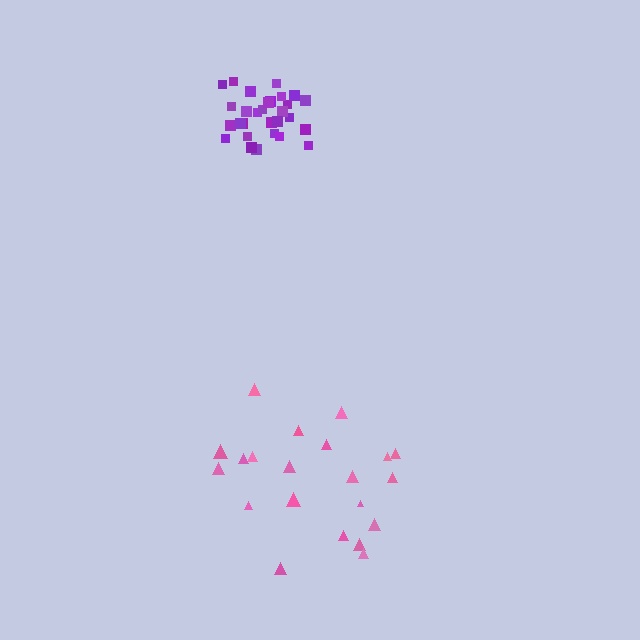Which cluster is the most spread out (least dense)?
Pink.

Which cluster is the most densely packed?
Purple.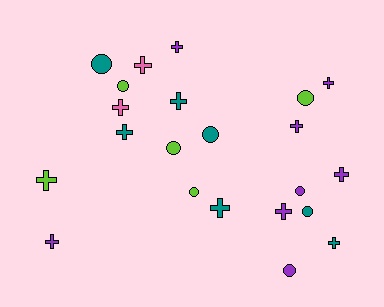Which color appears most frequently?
Purple, with 8 objects.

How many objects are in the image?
There are 22 objects.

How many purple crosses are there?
There are 6 purple crosses.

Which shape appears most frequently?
Cross, with 13 objects.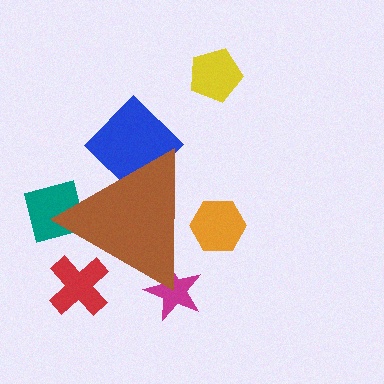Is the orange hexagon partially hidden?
Yes, the orange hexagon is partially hidden behind the brown triangle.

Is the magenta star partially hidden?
Yes, the magenta star is partially hidden behind the brown triangle.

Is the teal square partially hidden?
Yes, the teal square is partially hidden behind the brown triangle.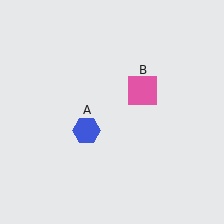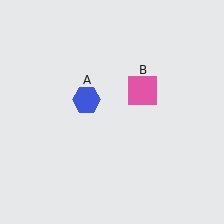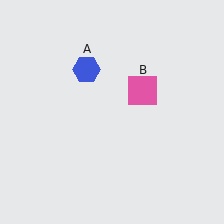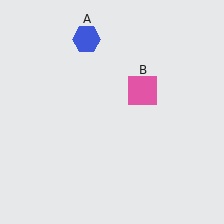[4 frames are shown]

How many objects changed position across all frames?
1 object changed position: blue hexagon (object A).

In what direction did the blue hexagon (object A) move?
The blue hexagon (object A) moved up.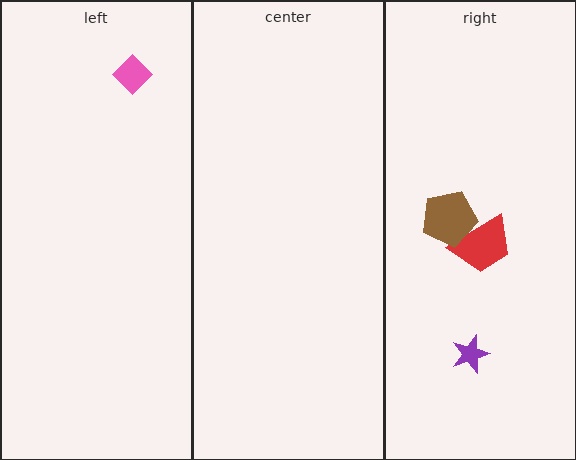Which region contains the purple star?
The right region.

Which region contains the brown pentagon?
The right region.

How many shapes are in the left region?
1.